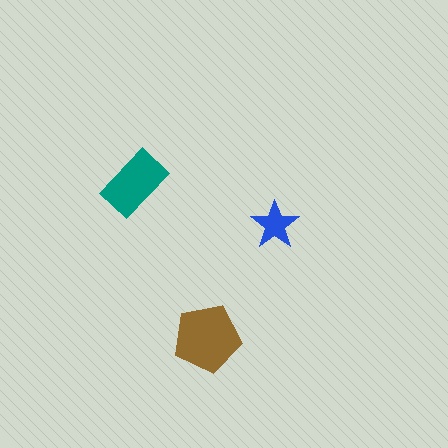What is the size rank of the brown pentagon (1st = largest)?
1st.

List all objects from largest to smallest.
The brown pentagon, the teal rectangle, the blue star.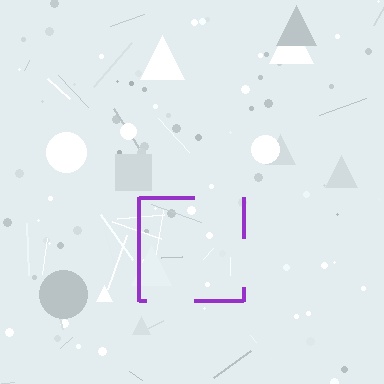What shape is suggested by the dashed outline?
The dashed outline suggests a square.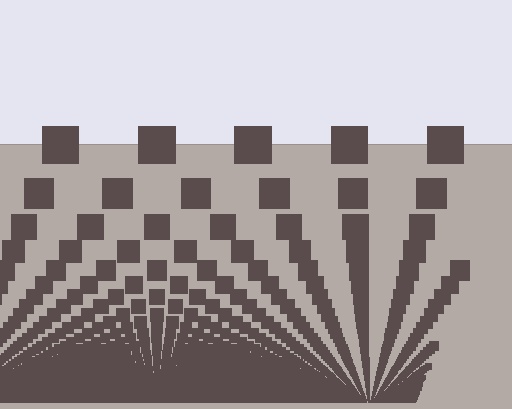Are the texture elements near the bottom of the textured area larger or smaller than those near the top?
Smaller. The gradient is inverted — elements near the bottom are smaller and denser.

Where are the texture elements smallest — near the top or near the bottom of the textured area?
Near the bottom.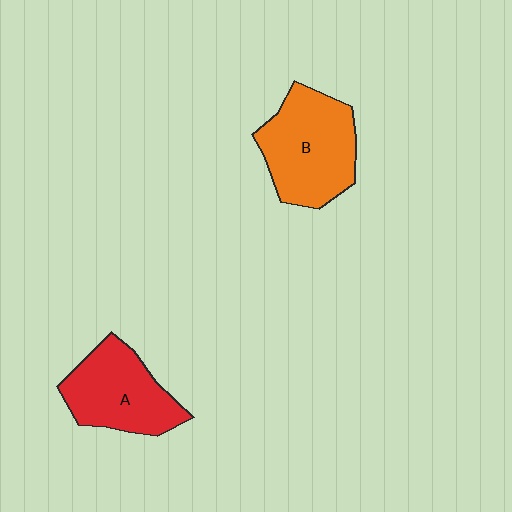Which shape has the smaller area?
Shape A (red).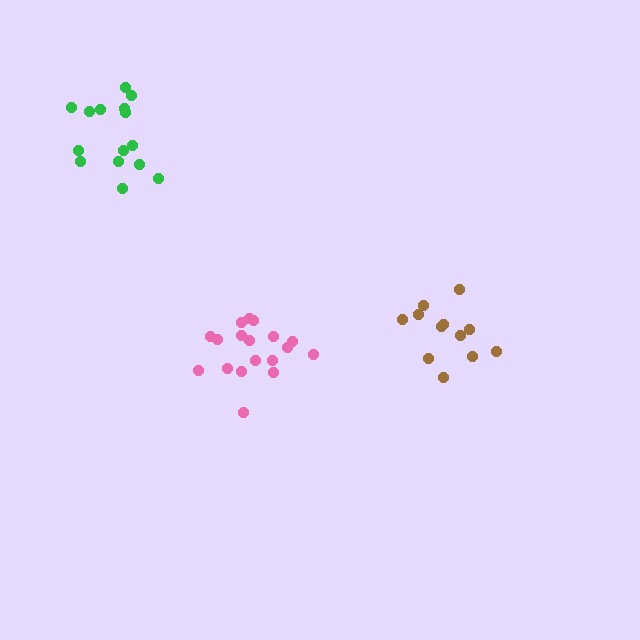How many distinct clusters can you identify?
There are 3 distinct clusters.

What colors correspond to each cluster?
The clusters are colored: pink, brown, green.